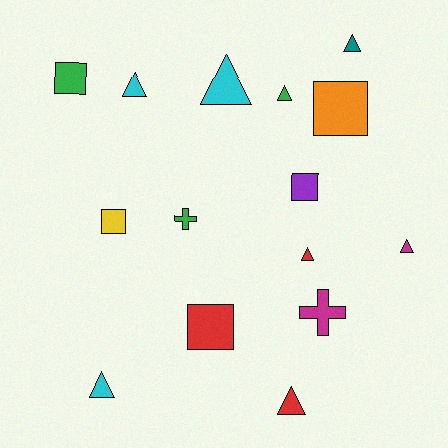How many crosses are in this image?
There are 2 crosses.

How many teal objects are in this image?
There is 1 teal object.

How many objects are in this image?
There are 15 objects.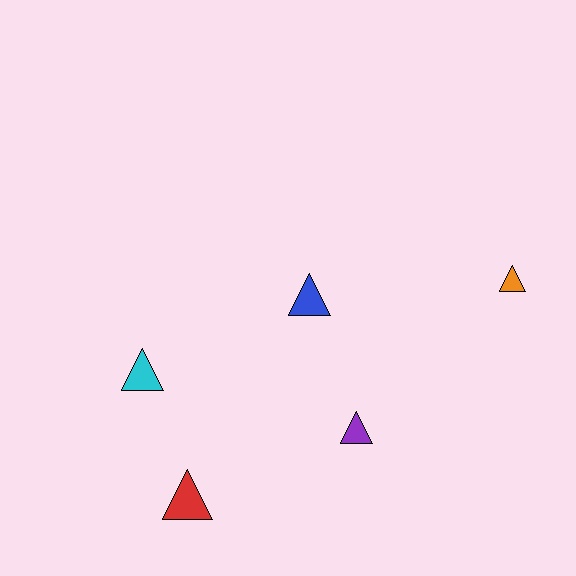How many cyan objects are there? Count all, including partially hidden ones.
There is 1 cyan object.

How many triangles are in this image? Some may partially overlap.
There are 5 triangles.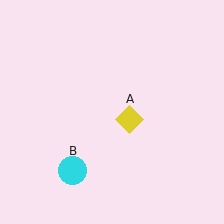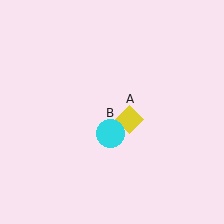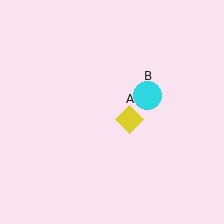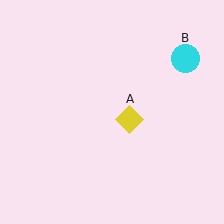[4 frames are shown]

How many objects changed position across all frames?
1 object changed position: cyan circle (object B).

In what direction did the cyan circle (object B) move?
The cyan circle (object B) moved up and to the right.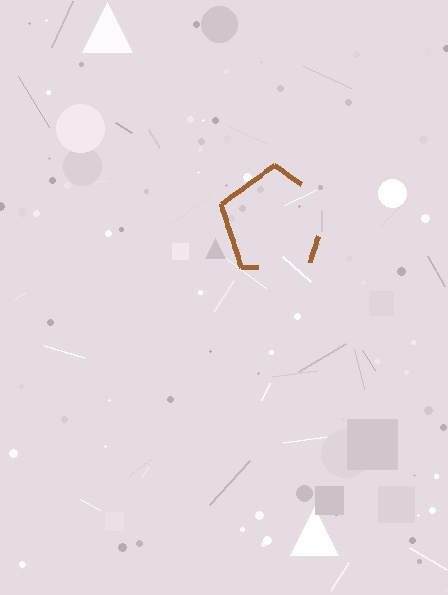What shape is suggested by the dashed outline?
The dashed outline suggests a pentagon.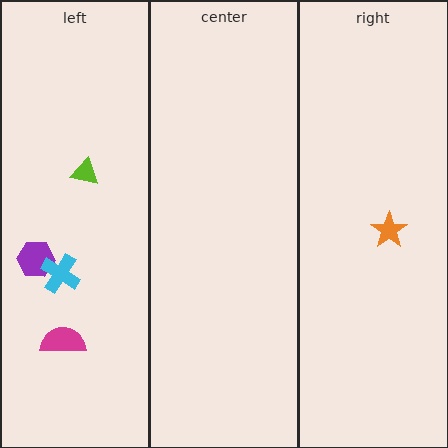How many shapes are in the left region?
4.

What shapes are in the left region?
The purple hexagon, the magenta semicircle, the cyan cross, the lime triangle.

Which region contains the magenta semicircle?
The left region.